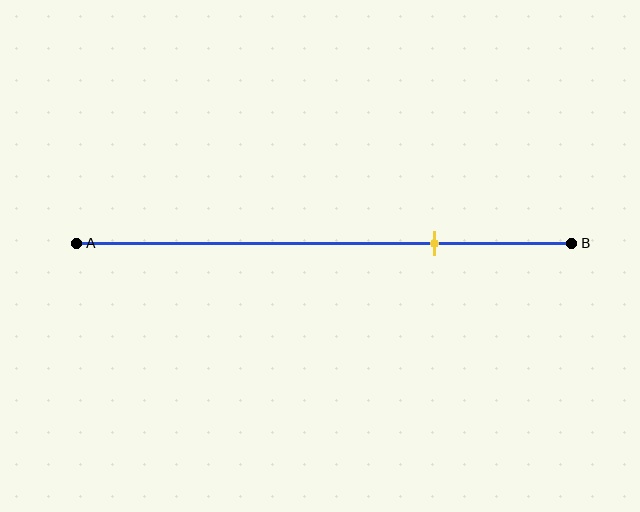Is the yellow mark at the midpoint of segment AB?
No, the mark is at about 70% from A, not at the 50% midpoint.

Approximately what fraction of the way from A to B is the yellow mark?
The yellow mark is approximately 70% of the way from A to B.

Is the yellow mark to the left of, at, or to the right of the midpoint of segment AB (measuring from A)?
The yellow mark is to the right of the midpoint of segment AB.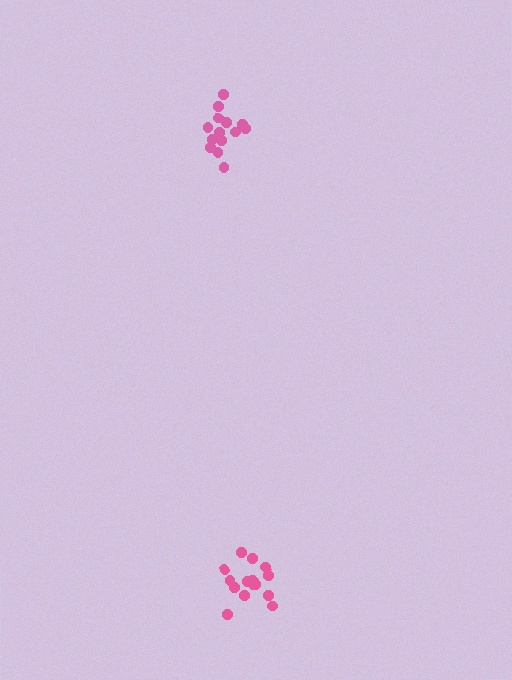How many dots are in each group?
Group 1: 16 dots, Group 2: 15 dots (31 total).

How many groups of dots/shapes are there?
There are 2 groups.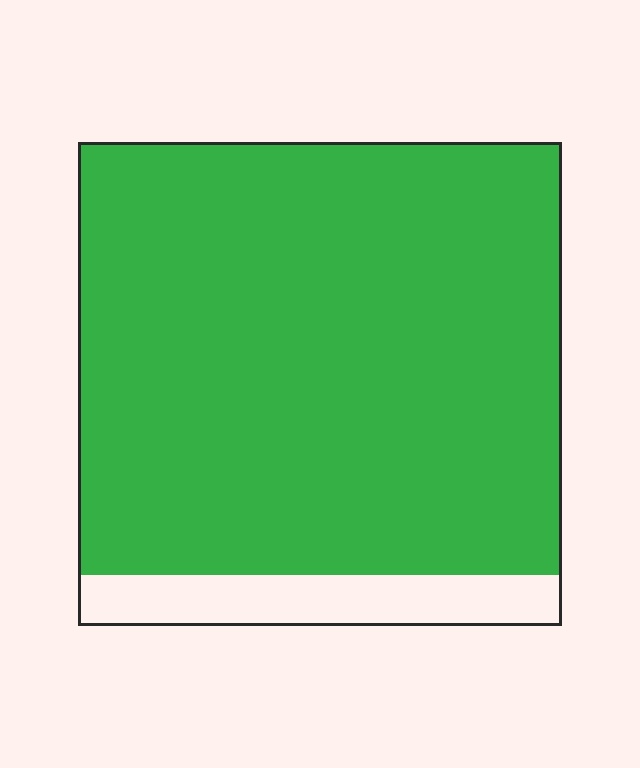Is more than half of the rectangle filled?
Yes.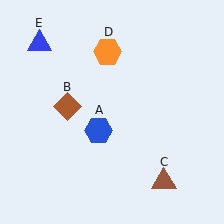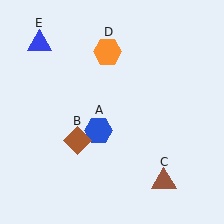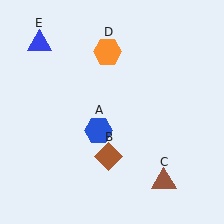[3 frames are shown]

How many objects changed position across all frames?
1 object changed position: brown diamond (object B).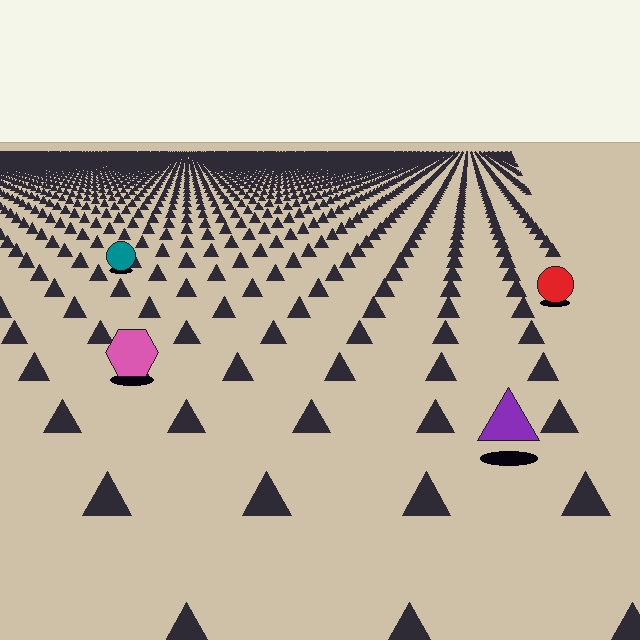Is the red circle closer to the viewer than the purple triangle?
No. The purple triangle is closer — you can tell from the texture gradient: the ground texture is coarser near it.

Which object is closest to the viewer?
The purple triangle is closest. The texture marks near it are larger and more spread out.